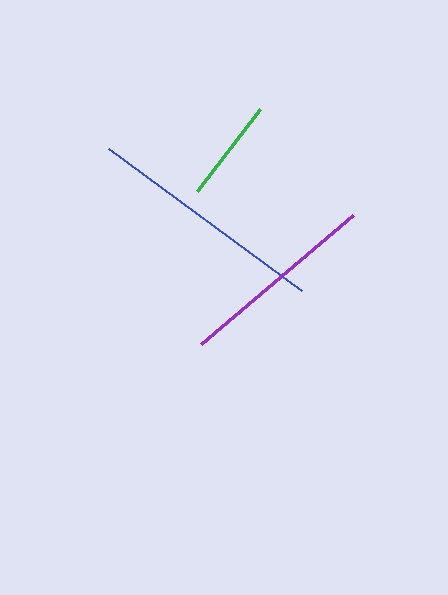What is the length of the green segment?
The green segment is approximately 103 pixels long.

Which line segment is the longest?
The blue line is the longest at approximately 240 pixels.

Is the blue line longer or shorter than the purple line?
The blue line is longer than the purple line.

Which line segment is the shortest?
The green line is the shortest at approximately 103 pixels.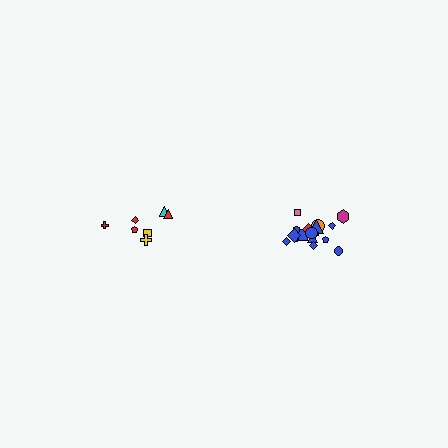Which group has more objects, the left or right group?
The right group.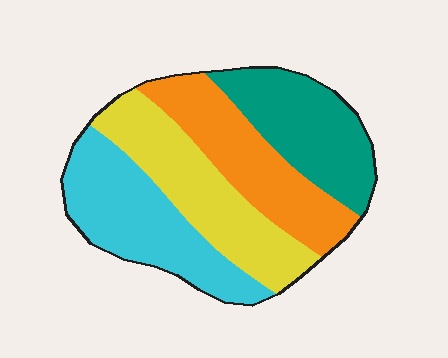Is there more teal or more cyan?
Cyan.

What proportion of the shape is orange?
Orange takes up about one quarter (1/4) of the shape.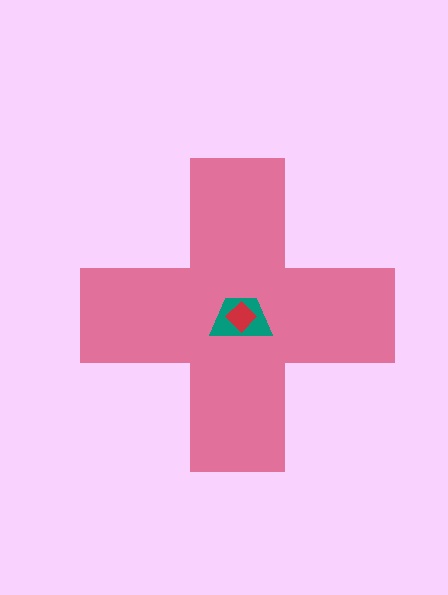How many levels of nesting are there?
3.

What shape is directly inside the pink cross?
The teal trapezoid.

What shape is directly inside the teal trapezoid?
The red diamond.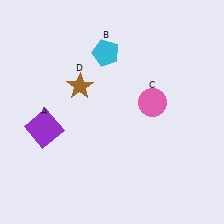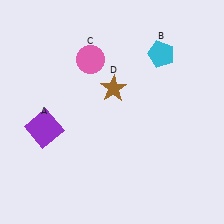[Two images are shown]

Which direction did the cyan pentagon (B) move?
The cyan pentagon (B) moved right.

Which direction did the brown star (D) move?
The brown star (D) moved right.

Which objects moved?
The objects that moved are: the cyan pentagon (B), the pink circle (C), the brown star (D).